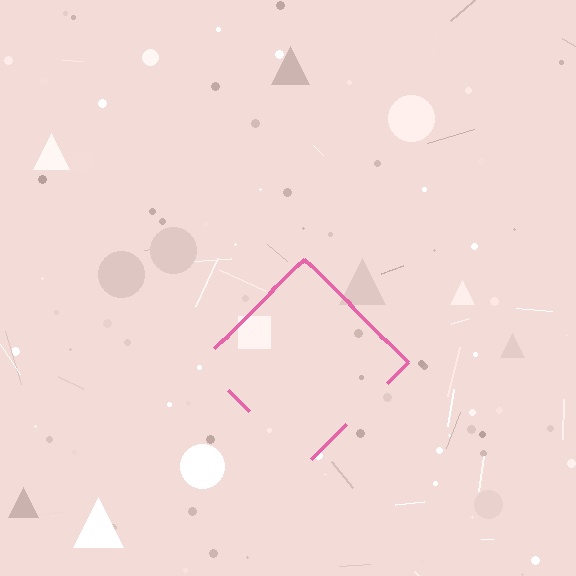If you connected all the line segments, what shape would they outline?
They would outline a diamond.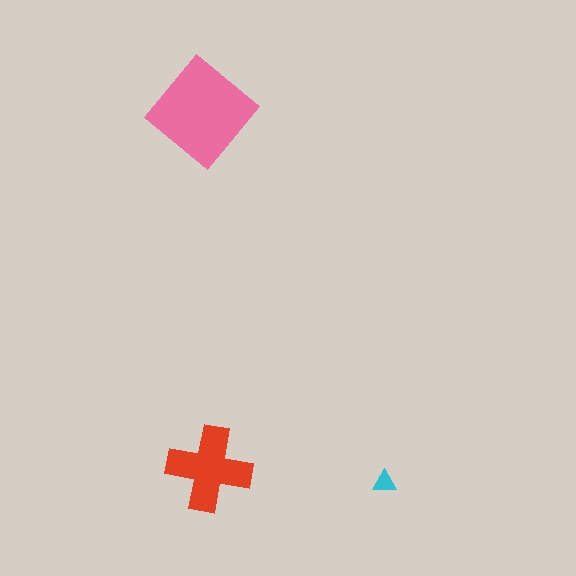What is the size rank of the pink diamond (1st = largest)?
1st.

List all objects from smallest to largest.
The cyan triangle, the red cross, the pink diamond.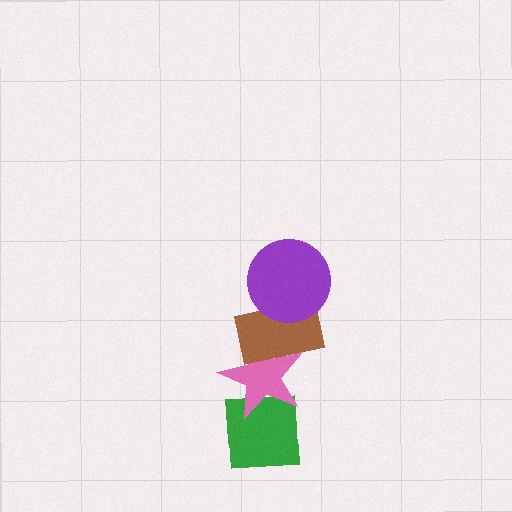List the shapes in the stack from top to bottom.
From top to bottom: the purple circle, the brown rectangle, the pink star, the green square.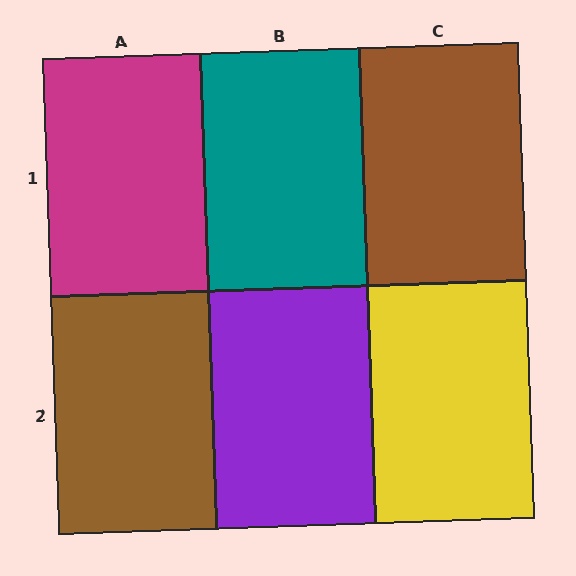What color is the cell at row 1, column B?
Teal.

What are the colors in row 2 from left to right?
Brown, purple, yellow.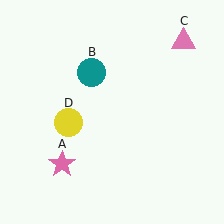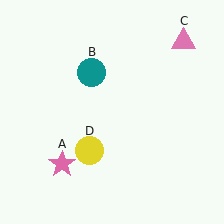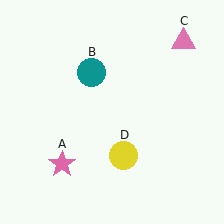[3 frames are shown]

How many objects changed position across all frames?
1 object changed position: yellow circle (object D).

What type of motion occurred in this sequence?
The yellow circle (object D) rotated counterclockwise around the center of the scene.